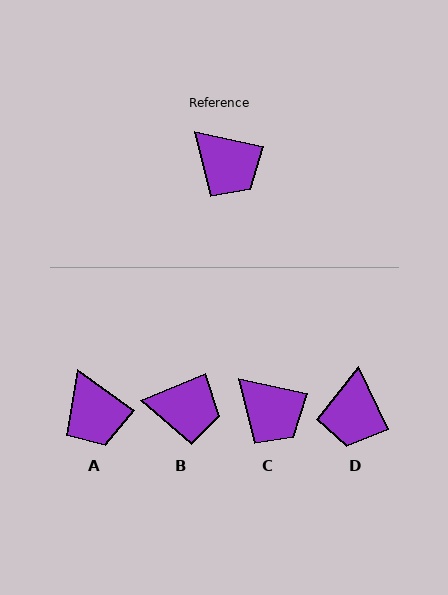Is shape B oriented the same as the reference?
No, it is off by about 35 degrees.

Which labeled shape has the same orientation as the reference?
C.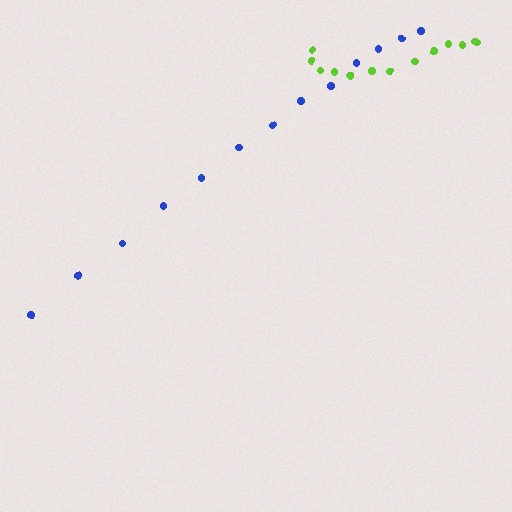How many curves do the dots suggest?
There are 2 distinct paths.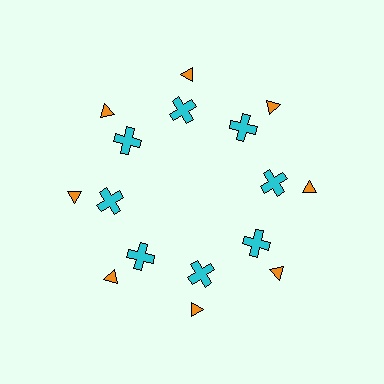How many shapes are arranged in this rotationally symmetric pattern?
There are 16 shapes, arranged in 8 groups of 2.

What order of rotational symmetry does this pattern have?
This pattern has 8-fold rotational symmetry.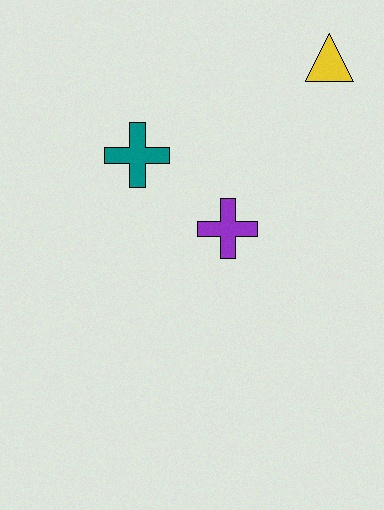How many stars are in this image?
There are no stars.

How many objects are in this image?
There are 3 objects.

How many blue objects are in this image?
There are no blue objects.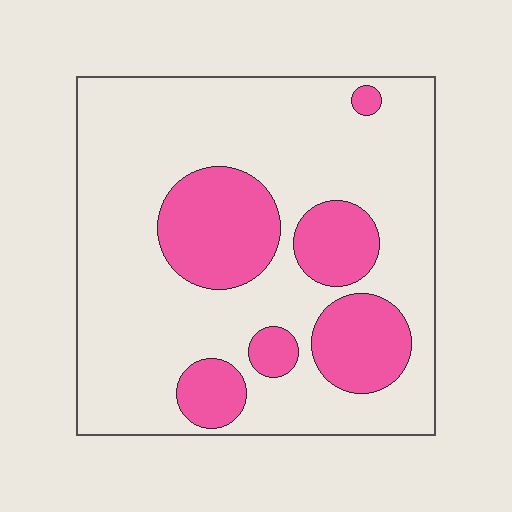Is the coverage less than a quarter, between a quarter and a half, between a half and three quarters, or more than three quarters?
Between a quarter and a half.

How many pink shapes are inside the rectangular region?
6.